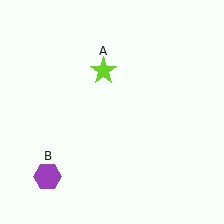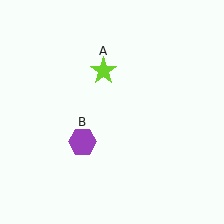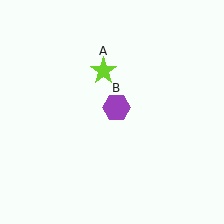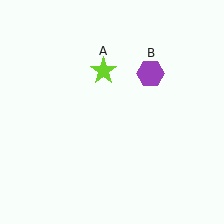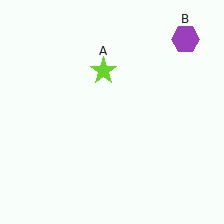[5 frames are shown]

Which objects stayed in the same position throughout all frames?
Lime star (object A) remained stationary.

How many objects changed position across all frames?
1 object changed position: purple hexagon (object B).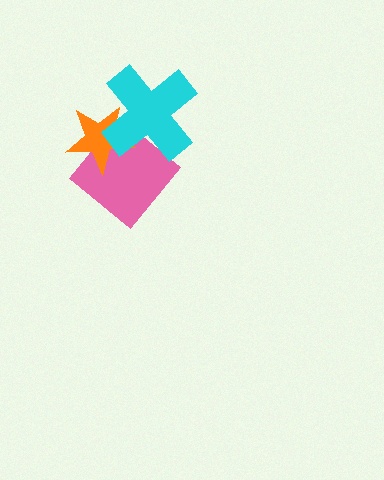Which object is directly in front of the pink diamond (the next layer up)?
The orange star is directly in front of the pink diamond.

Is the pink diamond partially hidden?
Yes, it is partially covered by another shape.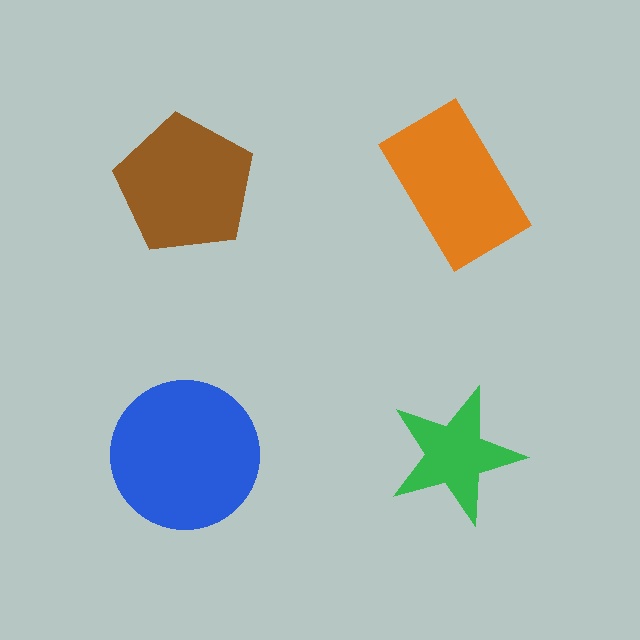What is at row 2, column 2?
A green star.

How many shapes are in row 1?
2 shapes.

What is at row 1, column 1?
A brown pentagon.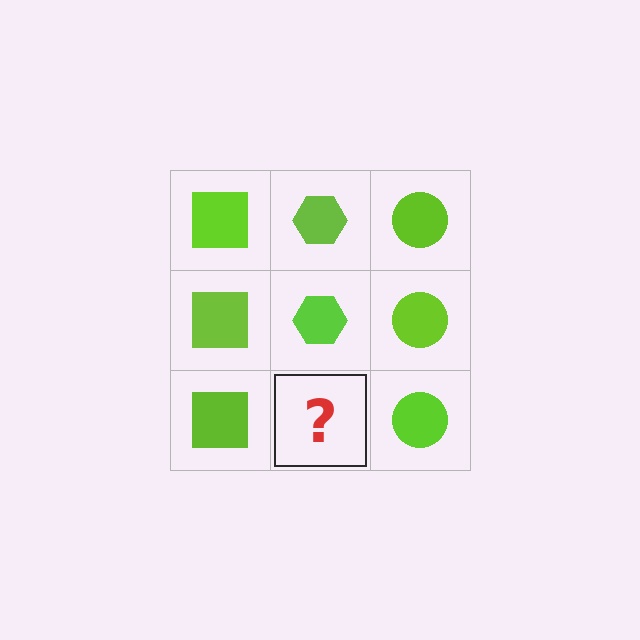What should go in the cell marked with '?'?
The missing cell should contain a lime hexagon.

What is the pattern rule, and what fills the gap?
The rule is that each column has a consistent shape. The gap should be filled with a lime hexagon.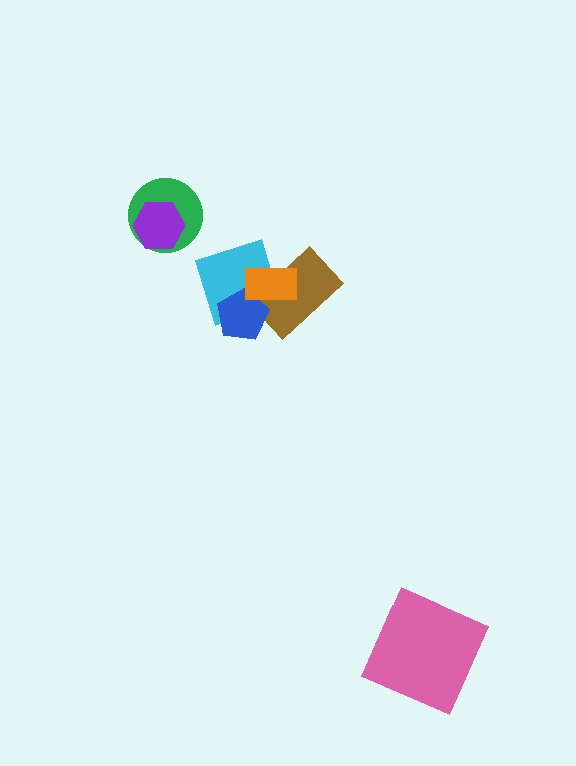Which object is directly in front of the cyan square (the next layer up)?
The brown rectangle is directly in front of the cyan square.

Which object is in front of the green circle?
The purple hexagon is in front of the green circle.